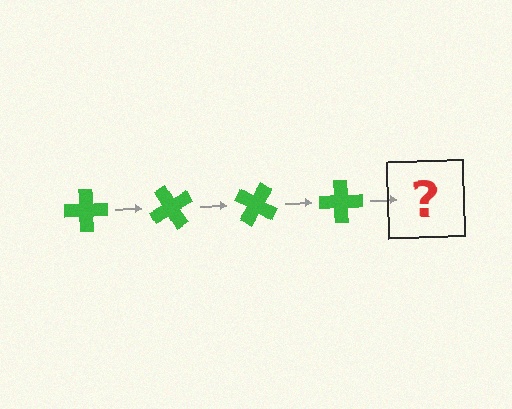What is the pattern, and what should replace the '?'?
The pattern is that the cross rotates 60 degrees each step. The '?' should be a green cross rotated 240 degrees.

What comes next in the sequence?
The next element should be a green cross rotated 240 degrees.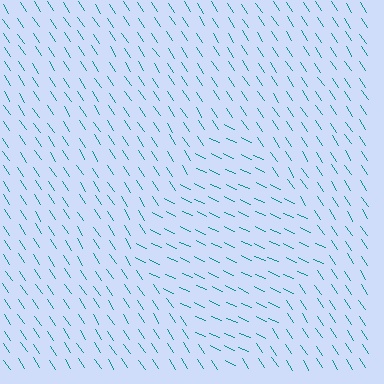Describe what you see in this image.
The image is filled with small teal line segments. A diamond region in the image has lines oriented differently from the surrounding lines, creating a visible texture boundary.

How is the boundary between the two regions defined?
The boundary is defined purely by a change in line orientation (approximately 32 degrees difference). All lines are the same color and thickness.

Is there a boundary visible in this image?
Yes, there is a texture boundary formed by a change in line orientation.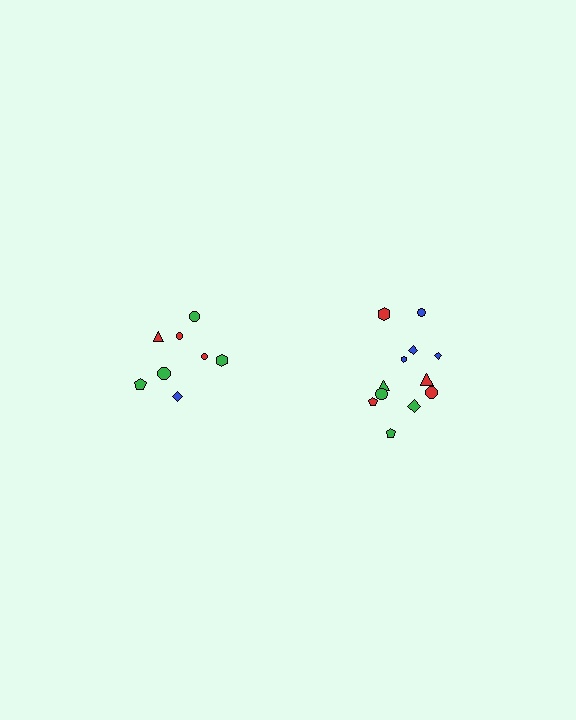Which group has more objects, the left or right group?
The right group.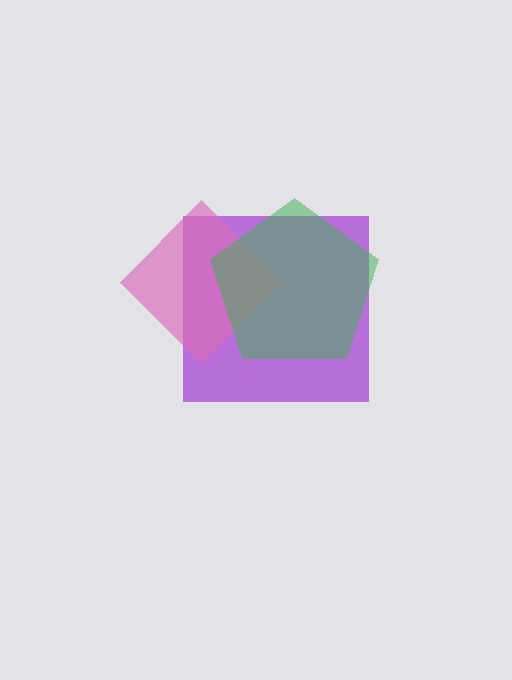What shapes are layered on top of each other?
The layered shapes are: a purple square, a pink diamond, a green pentagon.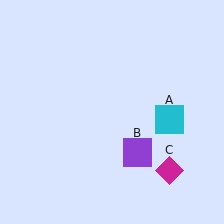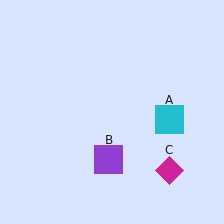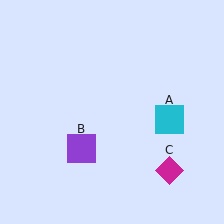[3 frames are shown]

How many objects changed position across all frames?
1 object changed position: purple square (object B).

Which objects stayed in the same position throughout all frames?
Cyan square (object A) and magenta diamond (object C) remained stationary.